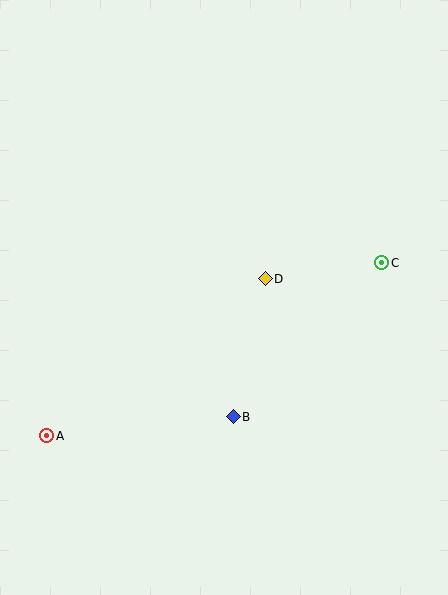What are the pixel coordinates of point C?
Point C is at (382, 263).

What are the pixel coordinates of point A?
Point A is at (47, 436).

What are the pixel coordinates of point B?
Point B is at (233, 417).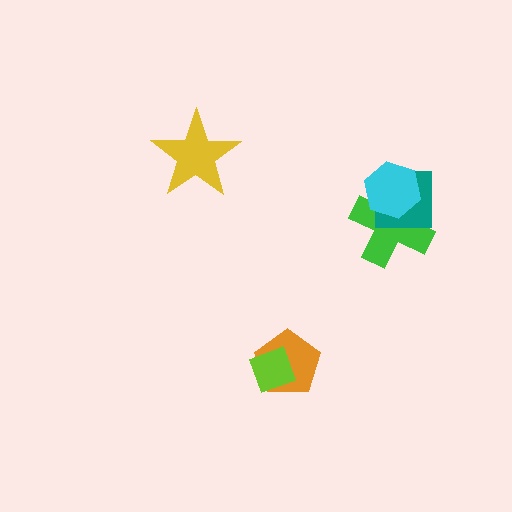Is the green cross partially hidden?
Yes, it is partially covered by another shape.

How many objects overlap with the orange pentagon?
1 object overlaps with the orange pentagon.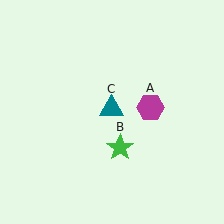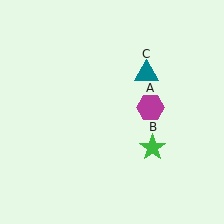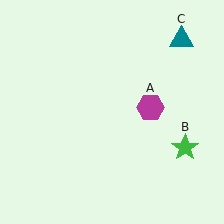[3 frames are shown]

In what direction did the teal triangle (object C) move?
The teal triangle (object C) moved up and to the right.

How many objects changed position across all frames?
2 objects changed position: green star (object B), teal triangle (object C).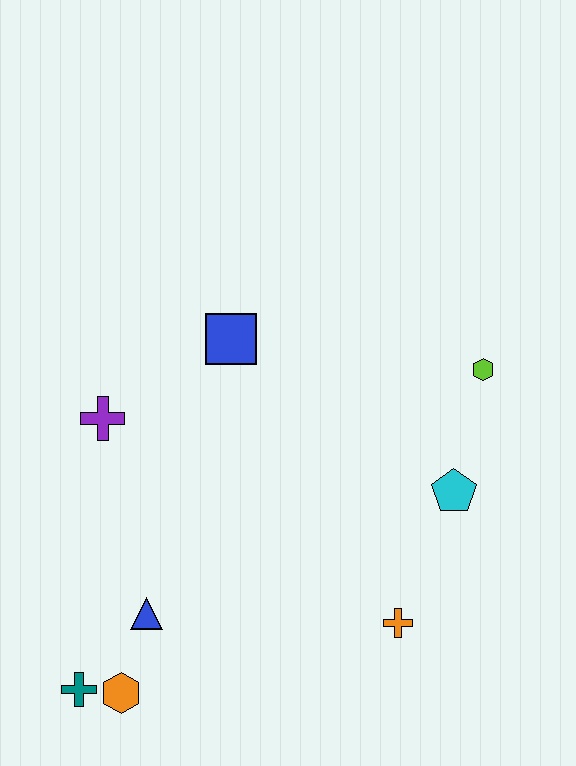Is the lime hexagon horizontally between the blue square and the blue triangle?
No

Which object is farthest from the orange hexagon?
The lime hexagon is farthest from the orange hexagon.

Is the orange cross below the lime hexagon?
Yes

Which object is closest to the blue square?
The purple cross is closest to the blue square.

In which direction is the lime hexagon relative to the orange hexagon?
The lime hexagon is to the right of the orange hexagon.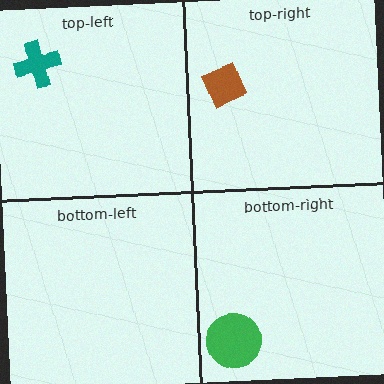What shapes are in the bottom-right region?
The green circle.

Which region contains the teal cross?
The top-left region.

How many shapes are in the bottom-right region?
1.